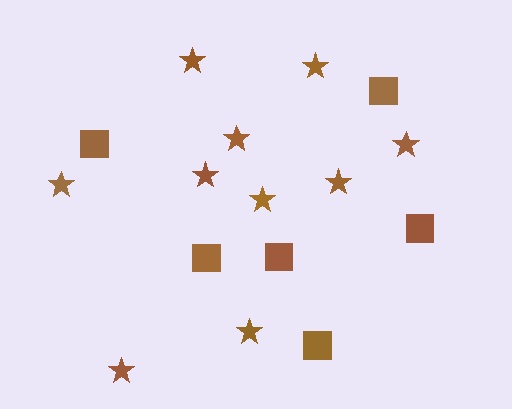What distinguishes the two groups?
There are 2 groups: one group of stars (10) and one group of squares (6).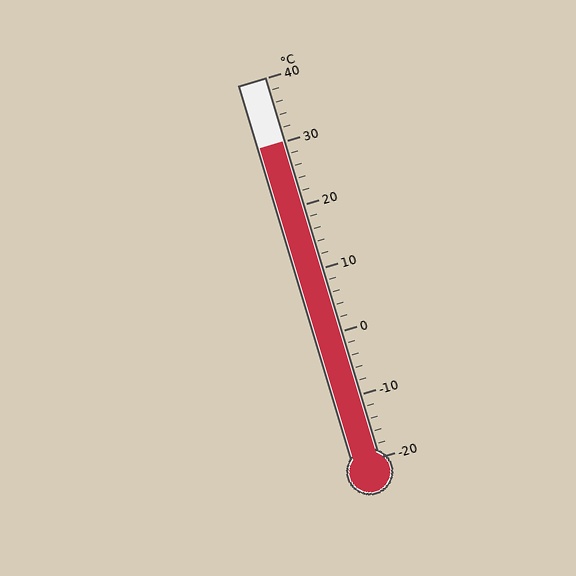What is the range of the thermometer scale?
The thermometer scale ranges from -20°C to 40°C.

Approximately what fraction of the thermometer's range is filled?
The thermometer is filled to approximately 85% of its range.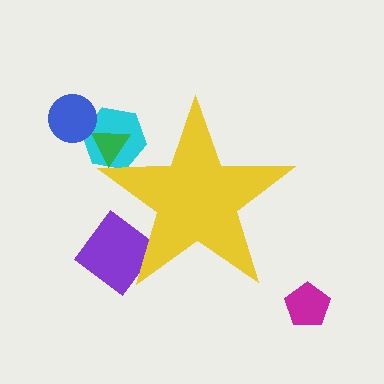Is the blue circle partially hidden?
No, the blue circle is fully visible.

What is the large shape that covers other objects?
A yellow star.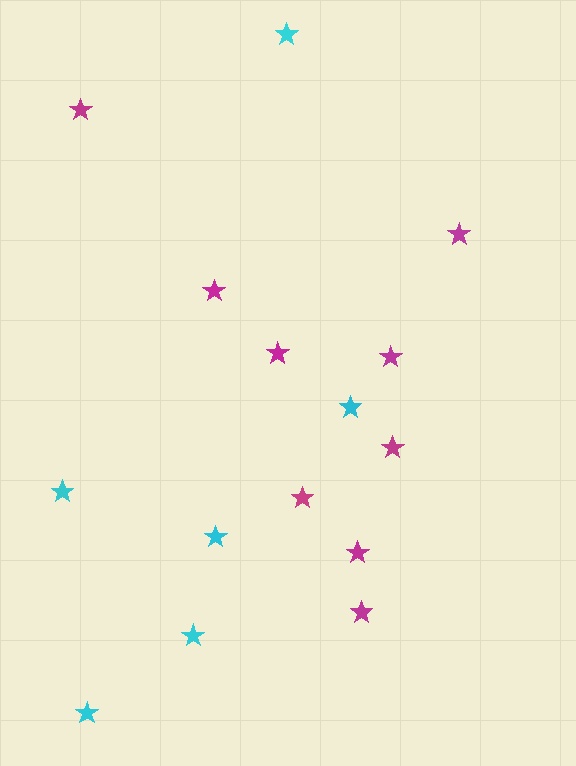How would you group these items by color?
There are 2 groups: one group of magenta stars (9) and one group of cyan stars (6).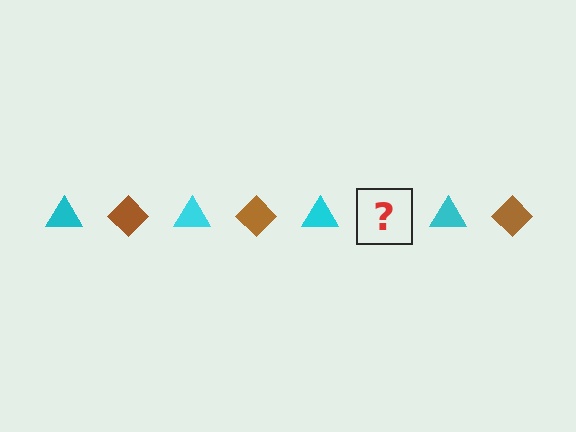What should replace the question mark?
The question mark should be replaced with a brown diamond.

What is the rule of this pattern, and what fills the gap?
The rule is that the pattern alternates between cyan triangle and brown diamond. The gap should be filled with a brown diamond.